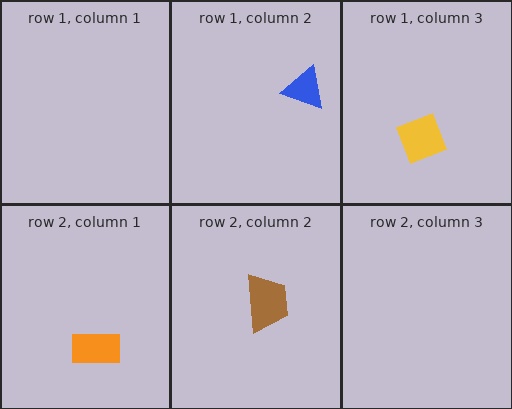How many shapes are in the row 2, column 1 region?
1.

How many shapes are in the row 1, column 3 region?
1.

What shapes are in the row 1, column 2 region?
The blue triangle.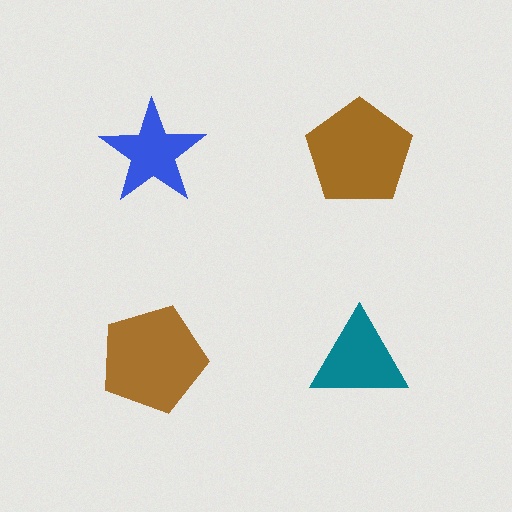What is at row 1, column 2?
A brown pentagon.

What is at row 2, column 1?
A brown pentagon.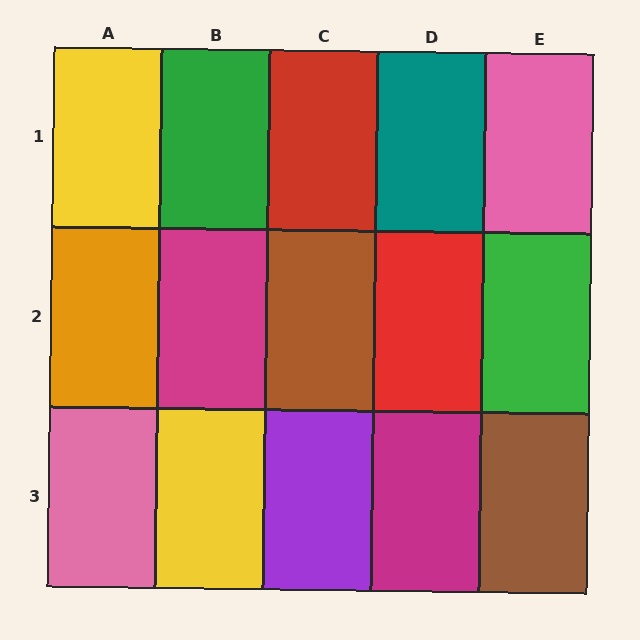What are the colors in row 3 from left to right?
Pink, yellow, purple, magenta, brown.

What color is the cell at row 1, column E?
Pink.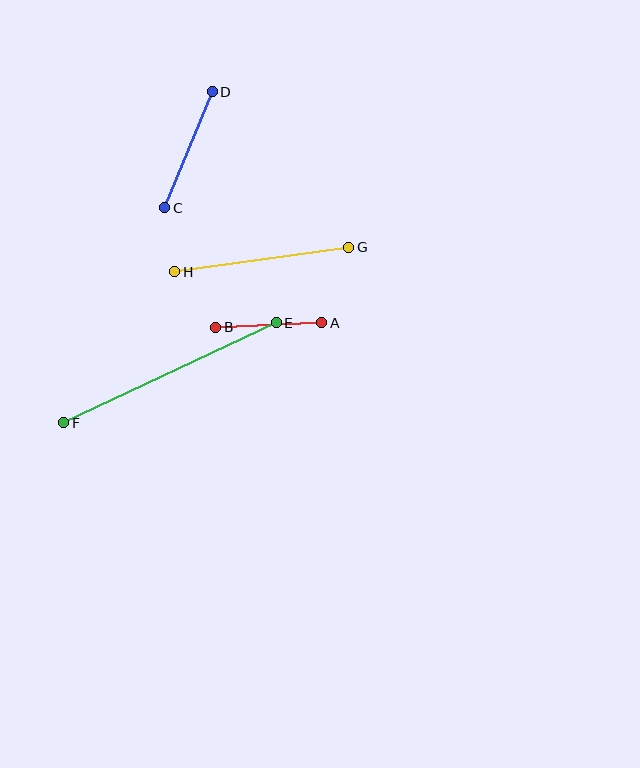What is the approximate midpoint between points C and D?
The midpoint is at approximately (188, 150) pixels.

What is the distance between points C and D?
The distance is approximately 125 pixels.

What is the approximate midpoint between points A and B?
The midpoint is at approximately (269, 325) pixels.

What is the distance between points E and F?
The distance is approximately 235 pixels.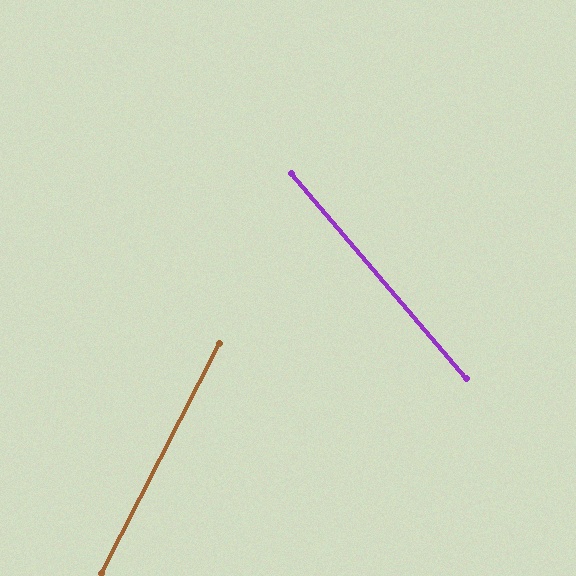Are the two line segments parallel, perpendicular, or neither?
Neither parallel nor perpendicular — they differ by about 67°.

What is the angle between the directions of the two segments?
Approximately 67 degrees.